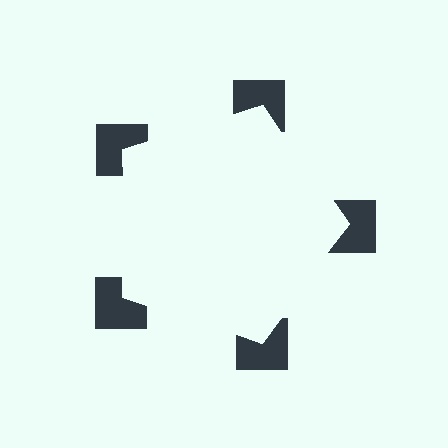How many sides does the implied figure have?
5 sides.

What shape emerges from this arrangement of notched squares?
An illusory pentagon — its edges are inferred from the aligned wedge cuts in the notched squares, not physically drawn.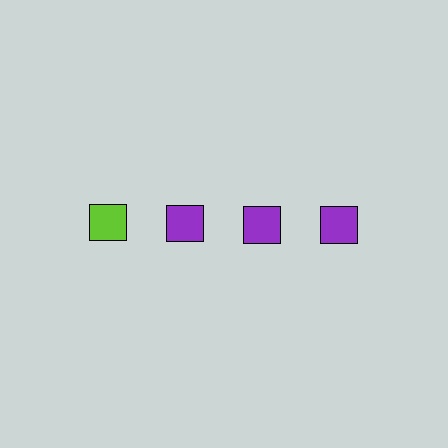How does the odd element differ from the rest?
It has a different color: lime instead of purple.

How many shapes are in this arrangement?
There are 4 shapes arranged in a grid pattern.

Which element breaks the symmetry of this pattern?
The lime square in the top row, leftmost column breaks the symmetry. All other shapes are purple squares.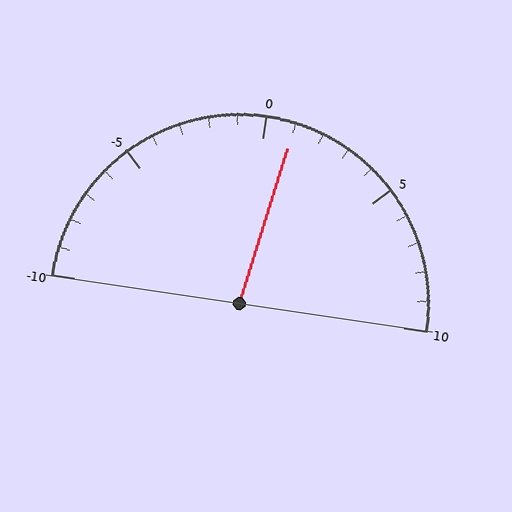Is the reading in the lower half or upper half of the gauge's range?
The reading is in the upper half of the range (-10 to 10).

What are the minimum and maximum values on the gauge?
The gauge ranges from -10 to 10.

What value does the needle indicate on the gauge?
The needle indicates approximately 1.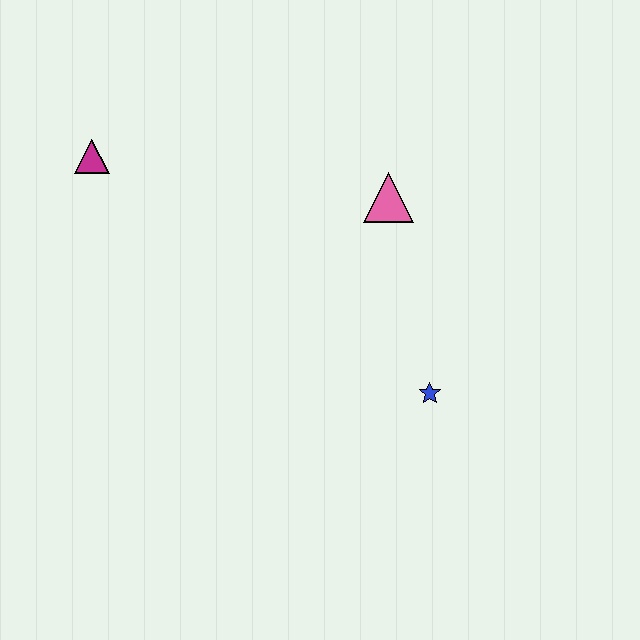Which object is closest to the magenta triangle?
The pink triangle is closest to the magenta triangle.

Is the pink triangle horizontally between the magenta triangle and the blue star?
Yes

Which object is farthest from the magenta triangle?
The blue star is farthest from the magenta triangle.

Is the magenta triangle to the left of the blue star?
Yes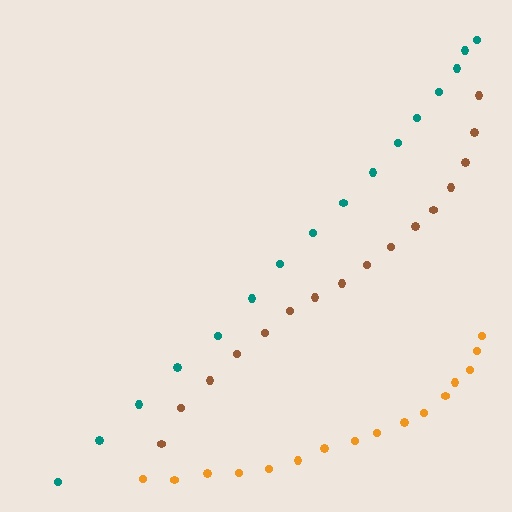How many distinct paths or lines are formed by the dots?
There are 3 distinct paths.